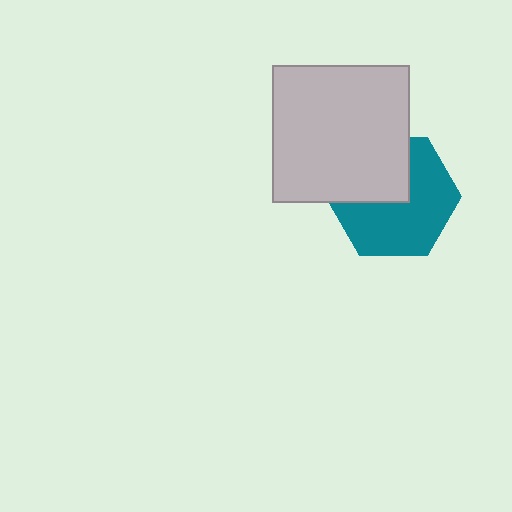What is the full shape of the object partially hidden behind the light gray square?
The partially hidden object is a teal hexagon.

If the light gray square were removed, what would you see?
You would see the complete teal hexagon.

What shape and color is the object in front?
The object in front is a light gray square.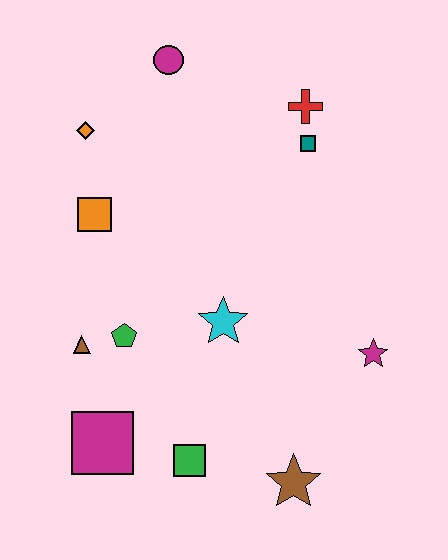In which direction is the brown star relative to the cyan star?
The brown star is below the cyan star.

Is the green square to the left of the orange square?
No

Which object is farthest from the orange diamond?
The brown star is farthest from the orange diamond.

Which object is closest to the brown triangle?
The green pentagon is closest to the brown triangle.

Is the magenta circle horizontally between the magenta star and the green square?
No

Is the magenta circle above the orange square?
Yes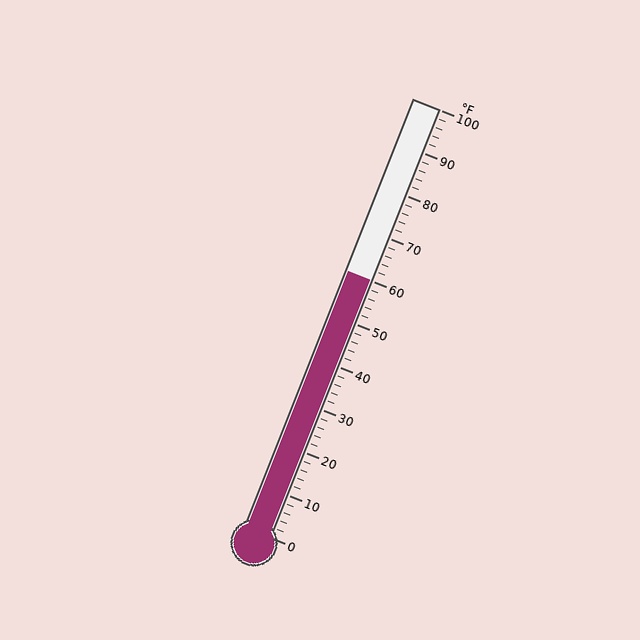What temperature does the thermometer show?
The thermometer shows approximately 60°F.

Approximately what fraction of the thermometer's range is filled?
The thermometer is filled to approximately 60% of its range.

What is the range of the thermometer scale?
The thermometer scale ranges from 0°F to 100°F.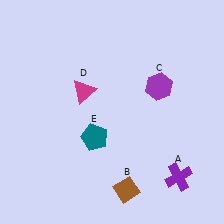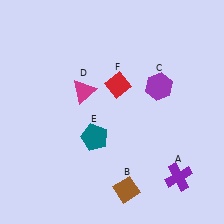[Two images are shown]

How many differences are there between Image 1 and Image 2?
There is 1 difference between the two images.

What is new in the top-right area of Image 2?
A red diamond (F) was added in the top-right area of Image 2.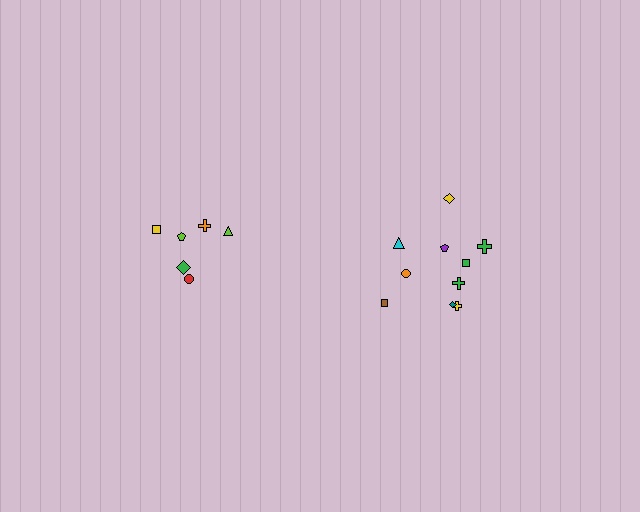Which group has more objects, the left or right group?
The right group.